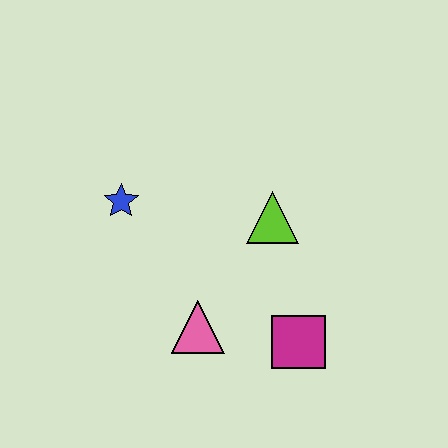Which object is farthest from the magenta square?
The blue star is farthest from the magenta square.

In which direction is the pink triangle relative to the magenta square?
The pink triangle is to the left of the magenta square.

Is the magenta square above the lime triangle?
No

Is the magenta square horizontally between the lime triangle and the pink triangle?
No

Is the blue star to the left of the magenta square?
Yes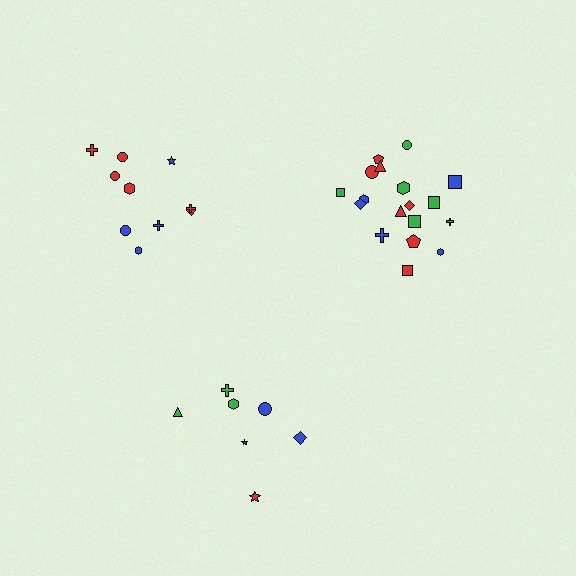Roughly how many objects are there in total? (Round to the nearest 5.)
Roughly 35 objects in total.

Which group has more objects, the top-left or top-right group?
The top-right group.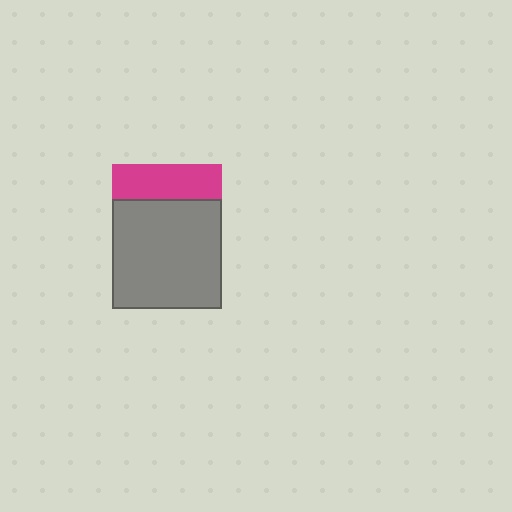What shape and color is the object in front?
The object in front is a gray square.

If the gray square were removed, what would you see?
You would see the complete magenta square.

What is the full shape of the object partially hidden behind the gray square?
The partially hidden object is a magenta square.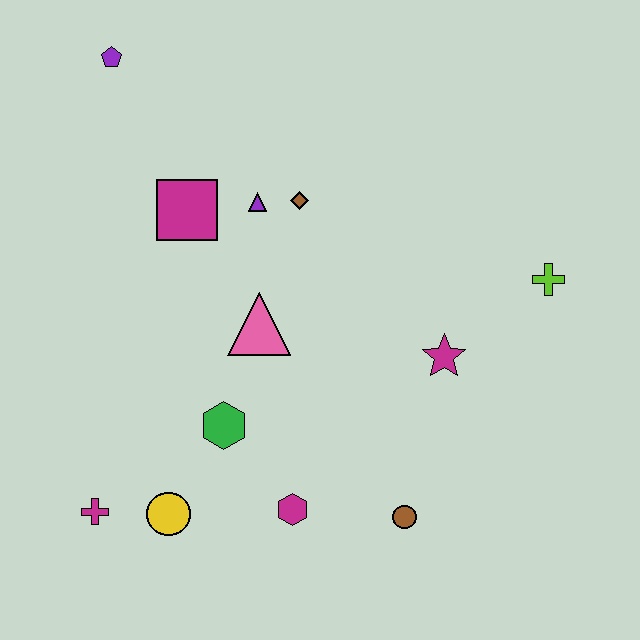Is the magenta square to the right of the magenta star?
No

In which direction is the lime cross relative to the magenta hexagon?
The lime cross is to the right of the magenta hexagon.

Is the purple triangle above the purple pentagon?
No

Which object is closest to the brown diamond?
The purple triangle is closest to the brown diamond.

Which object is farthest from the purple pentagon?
The brown circle is farthest from the purple pentagon.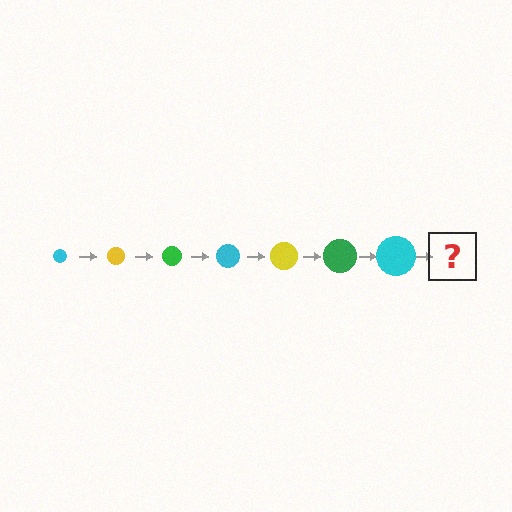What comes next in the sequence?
The next element should be a yellow circle, larger than the previous one.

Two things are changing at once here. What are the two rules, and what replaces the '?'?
The two rules are that the circle grows larger each step and the color cycles through cyan, yellow, and green. The '?' should be a yellow circle, larger than the previous one.